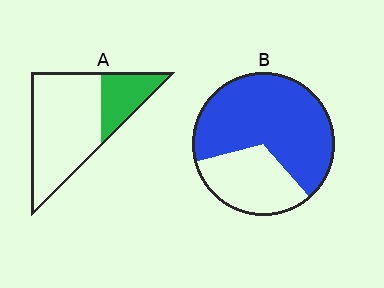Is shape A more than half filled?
No.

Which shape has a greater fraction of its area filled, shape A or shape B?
Shape B.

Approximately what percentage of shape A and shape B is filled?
A is approximately 25% and B is approximately 70%.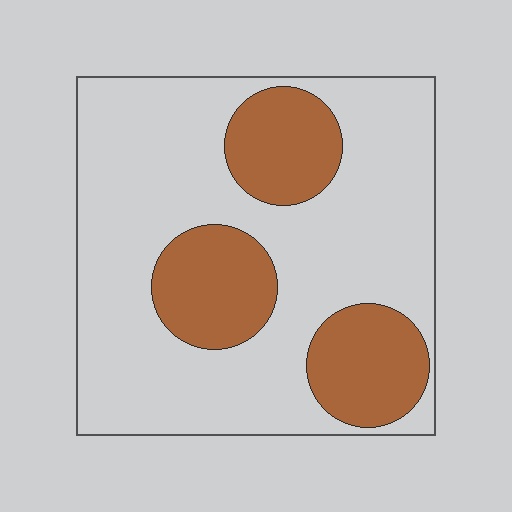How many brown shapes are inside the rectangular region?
3.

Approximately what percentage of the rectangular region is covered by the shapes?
Approximately 30%.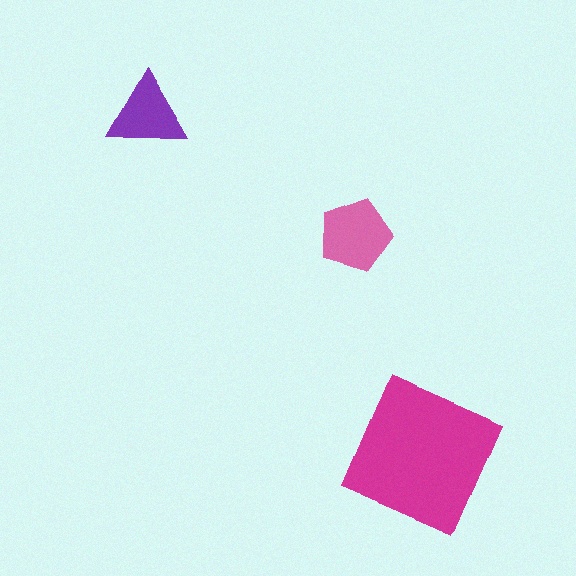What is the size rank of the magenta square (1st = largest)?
1st.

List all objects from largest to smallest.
The magenta square, the pink pentagon, the purple triangle.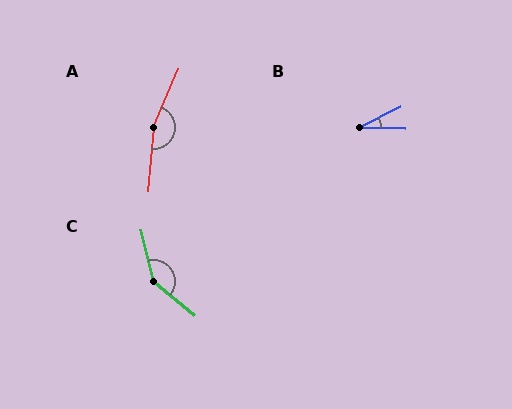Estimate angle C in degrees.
Approximately 143 degrees.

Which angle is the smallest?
B, at approximately 28 degrees.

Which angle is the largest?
A, at approximately 162 degrees.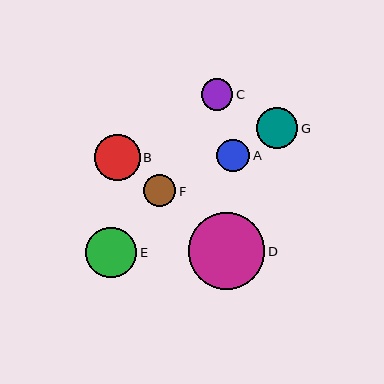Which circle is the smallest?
Circle C is the smallest with a size of approximately 31 pixels.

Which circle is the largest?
Circle D is the largest with a size of approximately 77 pixels.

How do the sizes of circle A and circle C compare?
Circle A and circle C are approximately the same size.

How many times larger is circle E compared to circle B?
Circle E is approximately 1.1 times the size of circle B.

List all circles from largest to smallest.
From largest to smallest: D, E, B, G, A, F, C.